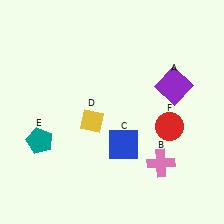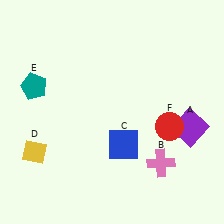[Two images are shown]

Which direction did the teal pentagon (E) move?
The teal pentagon (E) moved up.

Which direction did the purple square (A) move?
The purple square (A) moved down.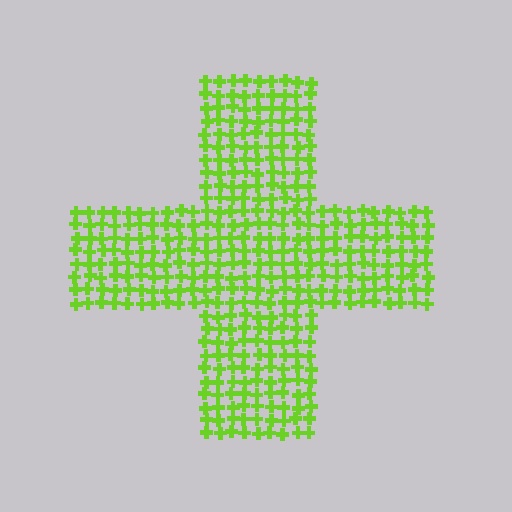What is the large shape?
The large shape is a cross.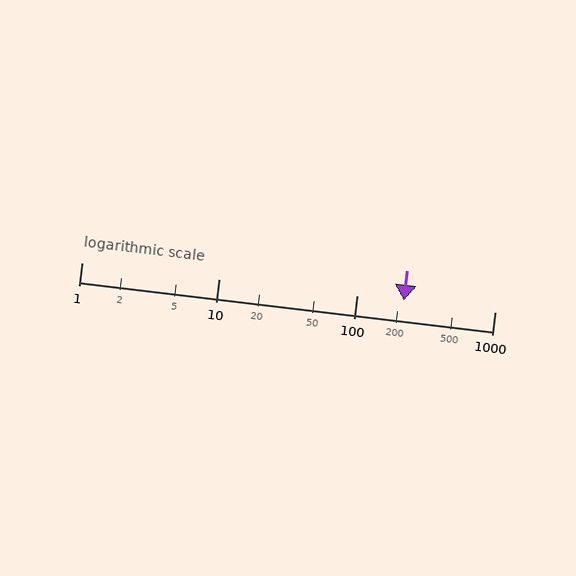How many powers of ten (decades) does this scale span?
The scale spans 3 decades, from 1 to 1000.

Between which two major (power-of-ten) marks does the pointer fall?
The pointer is between 100 and 1000.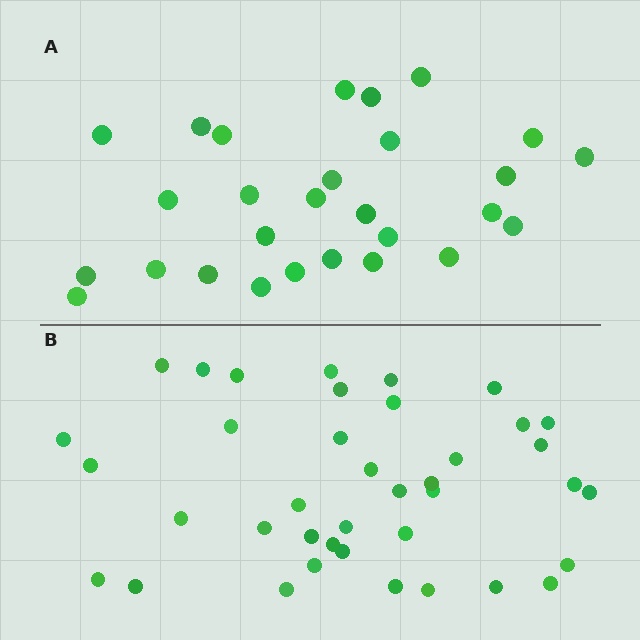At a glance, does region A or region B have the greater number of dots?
Region B (the bottom region) has more dots.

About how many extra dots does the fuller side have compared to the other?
Region B has roughly 12 or so more dots than region A.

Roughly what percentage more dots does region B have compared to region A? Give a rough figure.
About 40% more.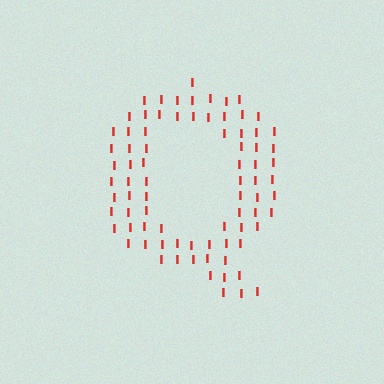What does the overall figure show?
The overall figure shows the letter Q.